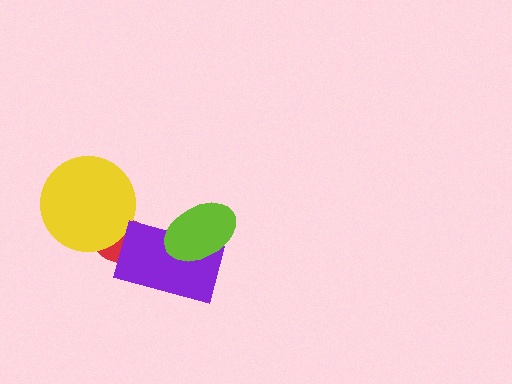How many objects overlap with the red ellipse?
2 objects overlap with the red ellipse.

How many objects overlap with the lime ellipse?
1 object overlaps with the lime ellipse.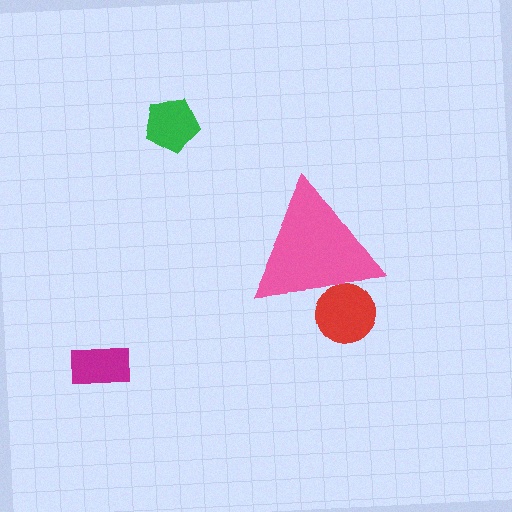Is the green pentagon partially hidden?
No, the green pentagon is fully visible.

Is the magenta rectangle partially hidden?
No, the magenta rectangle is fully visible.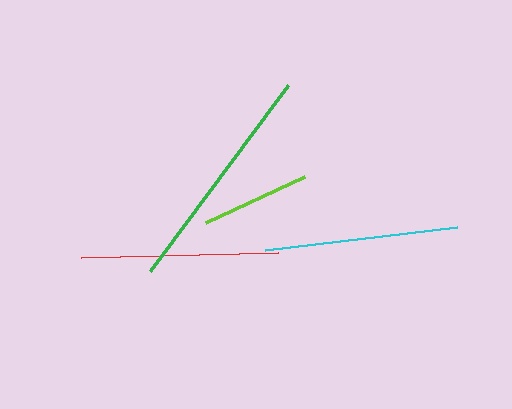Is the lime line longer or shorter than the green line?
The green line is longer than the lime line.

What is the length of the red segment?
The red segment is approximately 197 pixels long.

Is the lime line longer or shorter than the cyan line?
The cyan line is longer than the lime line.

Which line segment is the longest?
The green line is the longest at approximately 231 pixels.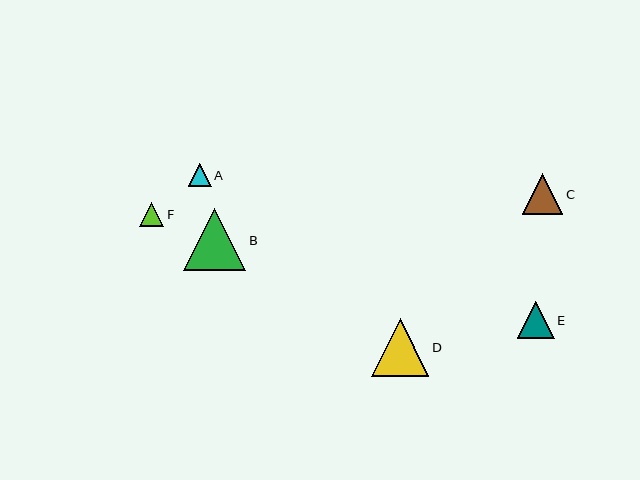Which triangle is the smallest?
Triangle A is the smallest with a size of approximately 23 pixels.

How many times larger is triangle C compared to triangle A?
Triangle C is approximately 1.8 times the size of triangle A.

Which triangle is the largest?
Triangle B is the largest with a size of approximately 63 pixels.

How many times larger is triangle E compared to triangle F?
Triangle E is approximately 1.5 times the size of triangle F.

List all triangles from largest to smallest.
From largest to smallest: B, D, C, E, F, A.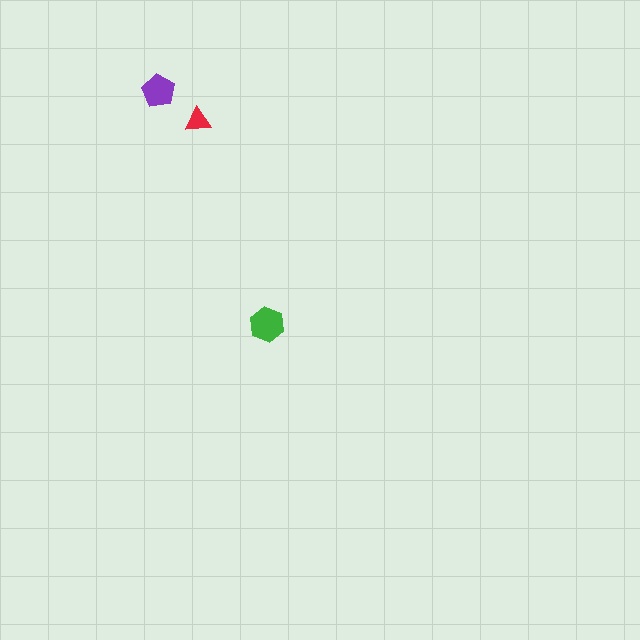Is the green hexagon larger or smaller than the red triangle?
Larger.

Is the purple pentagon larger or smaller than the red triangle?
Larger.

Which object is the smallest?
The red triangle.